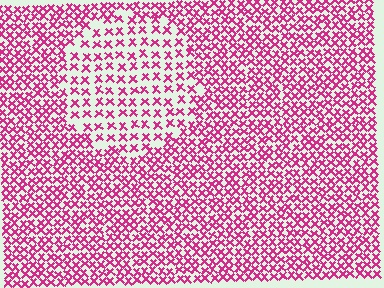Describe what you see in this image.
The image contains small magenta elements arranged at two different densities. A circle-shaped region is visible where the elements are less densely packed than the surrounding area.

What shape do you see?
I see a circle.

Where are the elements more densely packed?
The elements are more densely packed outside the circle boundary.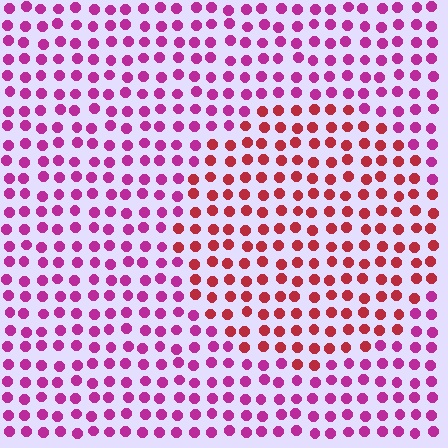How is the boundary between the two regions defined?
The boundary is defined purely by a slight shift in hue (about 39 degrees). Spacing, size, and orientation are identical on both sides.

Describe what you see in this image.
The image is filled with small magenta elements in a uniform arrangement. A circle-shaped region is visible where the elements are tinted to a slightly different hue, forming a subtle color boundary.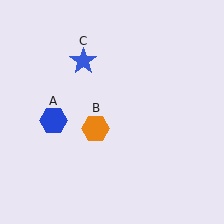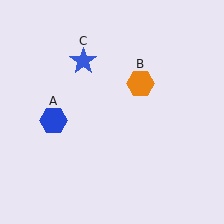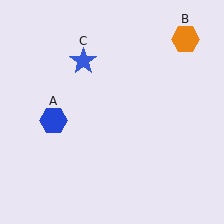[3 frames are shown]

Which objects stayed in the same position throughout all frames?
Blue hexagon (object A) and blue star (object C) remained stationary.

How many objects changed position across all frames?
1 object changed position: orange hexagon (object B).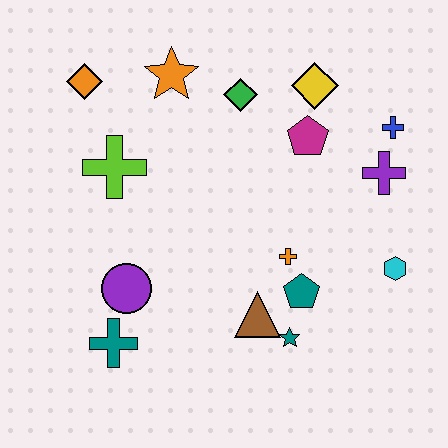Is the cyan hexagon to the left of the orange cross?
No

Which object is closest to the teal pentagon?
The orange cross is closest to the teal pentagon.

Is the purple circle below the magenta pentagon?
Yes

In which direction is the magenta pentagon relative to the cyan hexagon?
The magenta pentagon is above the cyan hexagon.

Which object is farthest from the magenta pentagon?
The teal cross is farthest from the magenta pentagon.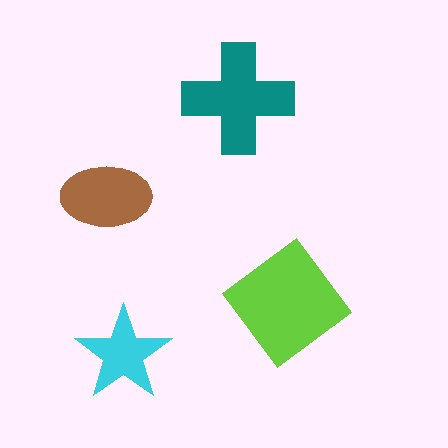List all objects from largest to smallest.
The lime diamond, the teal cross, the brown ellipse, the cyan star.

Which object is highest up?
The teal cross is topmost.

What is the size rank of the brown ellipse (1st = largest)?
3rd.